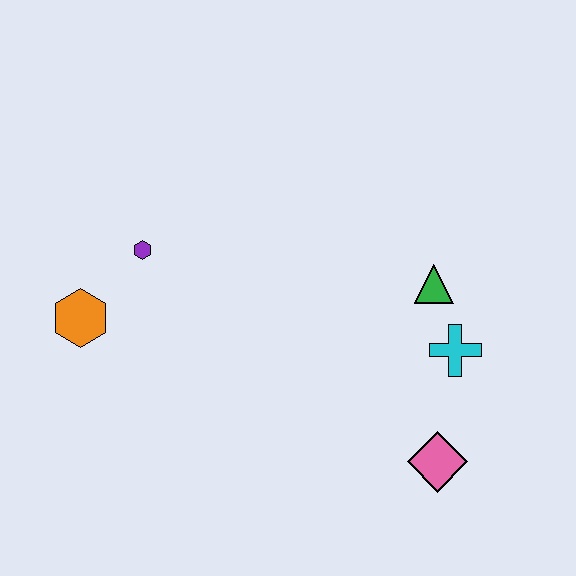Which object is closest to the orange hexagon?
The purple hexagon is closest to the orange hexagon.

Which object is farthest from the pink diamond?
The orange hexagon is farthest from the pink diamond.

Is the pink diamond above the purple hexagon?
No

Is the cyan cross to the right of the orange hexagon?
Yes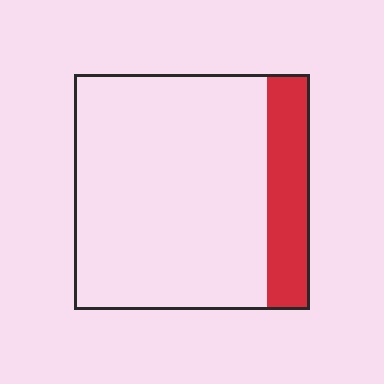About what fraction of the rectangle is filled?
About one sixth (1/6).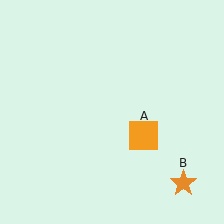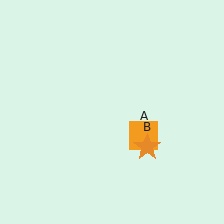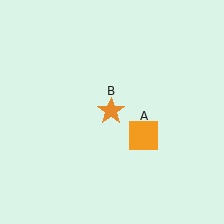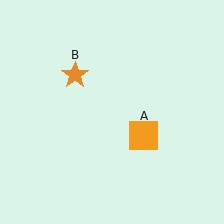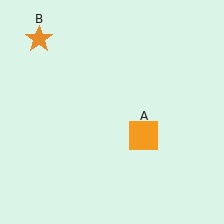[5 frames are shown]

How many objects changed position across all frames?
1 object changed position: orange star (object B).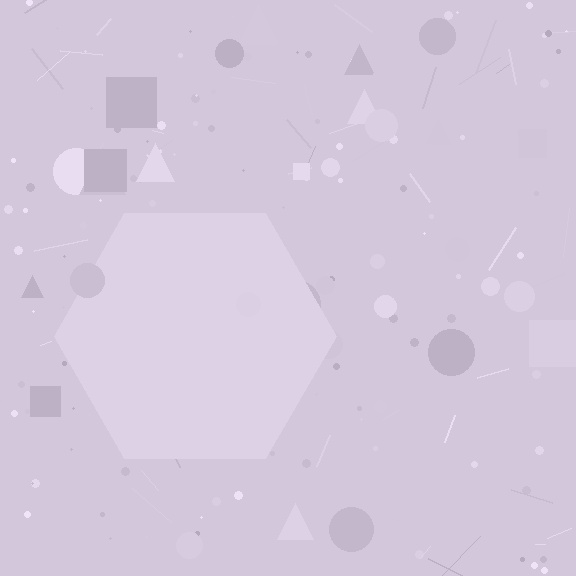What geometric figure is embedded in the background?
A hexagon is embedded in the background.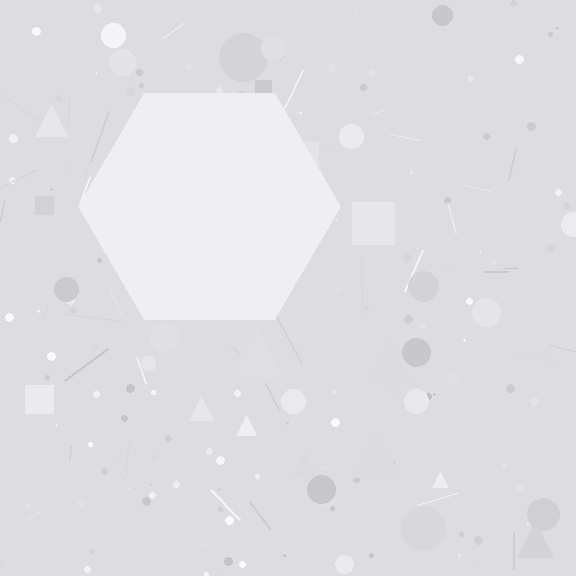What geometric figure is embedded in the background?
A hexagon is embedded in the background.